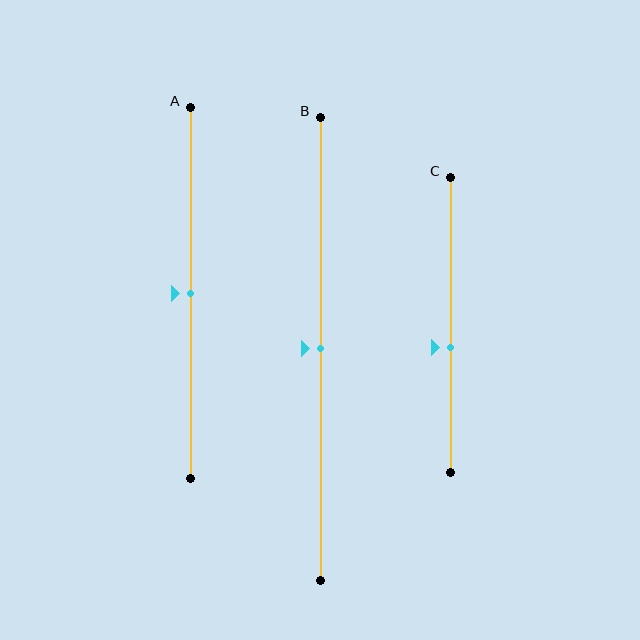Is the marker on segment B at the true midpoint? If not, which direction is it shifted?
Yes, the marker on segment B is at the true midpoint.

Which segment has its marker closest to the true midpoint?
Segment A has its marker closest to the true midpoint.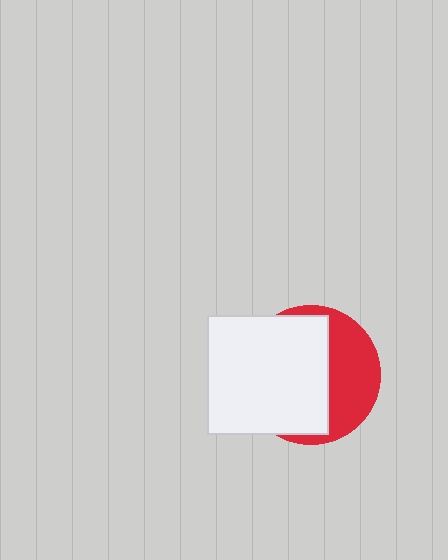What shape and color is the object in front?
The object in front is a white rectangle.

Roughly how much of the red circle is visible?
A small part of it is visible (roughly 39%).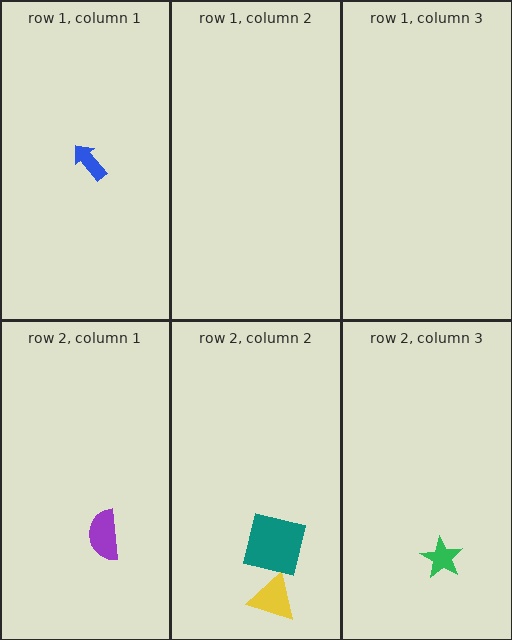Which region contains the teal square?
The row 2, column 2 region.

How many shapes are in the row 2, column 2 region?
2.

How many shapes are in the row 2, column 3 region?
1.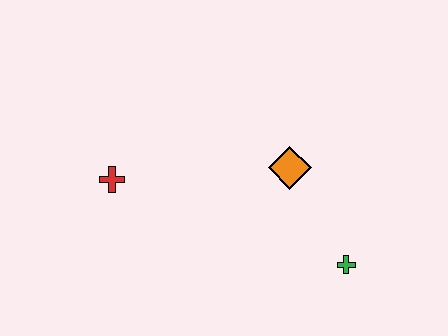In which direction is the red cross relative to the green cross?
The red cross is to the left of the green cross.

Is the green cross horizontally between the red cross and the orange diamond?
No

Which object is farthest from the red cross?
The green cross is farthest from the red cross.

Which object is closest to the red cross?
The orange diamond is closest to the red cross.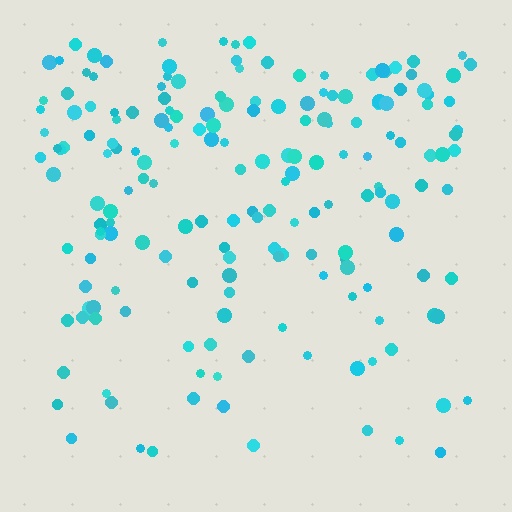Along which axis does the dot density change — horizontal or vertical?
Vertical.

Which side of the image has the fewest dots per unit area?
The bottom.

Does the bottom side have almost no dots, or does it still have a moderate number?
Still a moderate number, just noticeably fewer than the top.